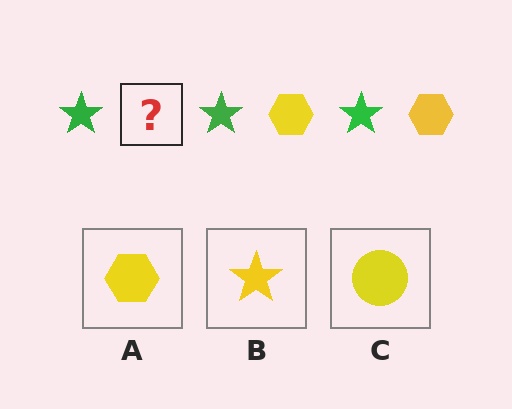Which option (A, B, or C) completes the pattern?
A.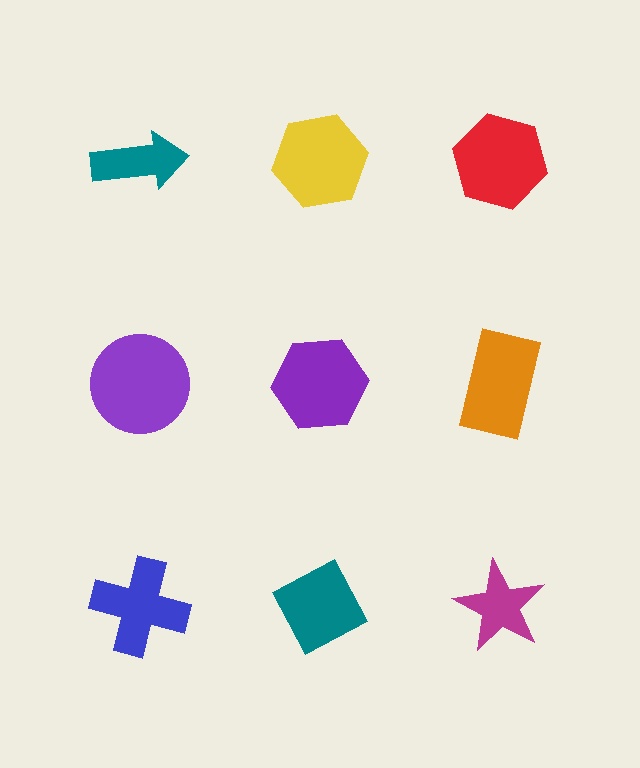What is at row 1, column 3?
A red hexagon.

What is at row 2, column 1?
A purple circle.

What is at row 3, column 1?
A blue cross.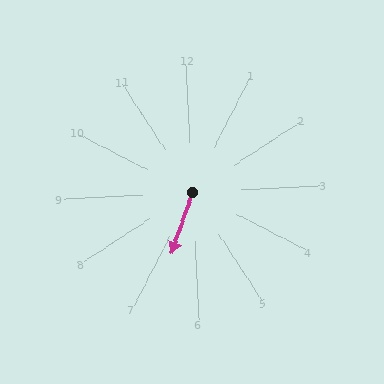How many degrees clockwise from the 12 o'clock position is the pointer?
Approximately 202 degrees.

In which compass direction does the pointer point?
South.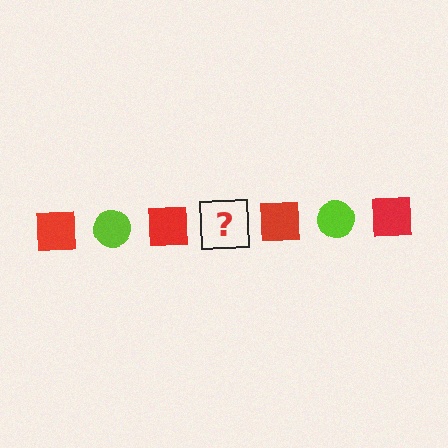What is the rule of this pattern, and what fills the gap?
The rule is that the pattern alternates between red square and lime circle. The gap should be filled with a lime circle.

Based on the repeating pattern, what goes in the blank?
The blank should be a lime circle.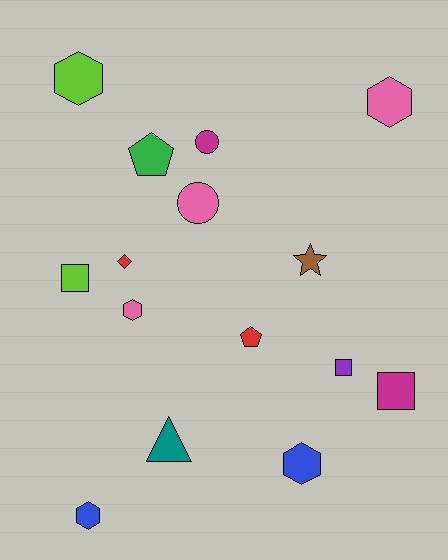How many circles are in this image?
There are 2 circles.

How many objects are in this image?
There are 15 objects.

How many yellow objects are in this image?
There are no yellow objects.